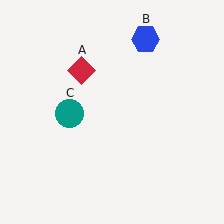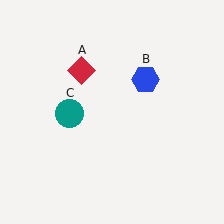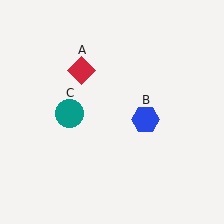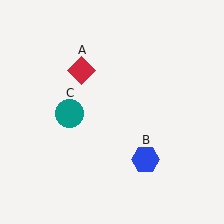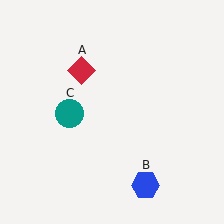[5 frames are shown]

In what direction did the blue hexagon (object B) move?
The blue hexagon (object B) moved down.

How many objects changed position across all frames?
1 object changed position: blue hexagon (object B).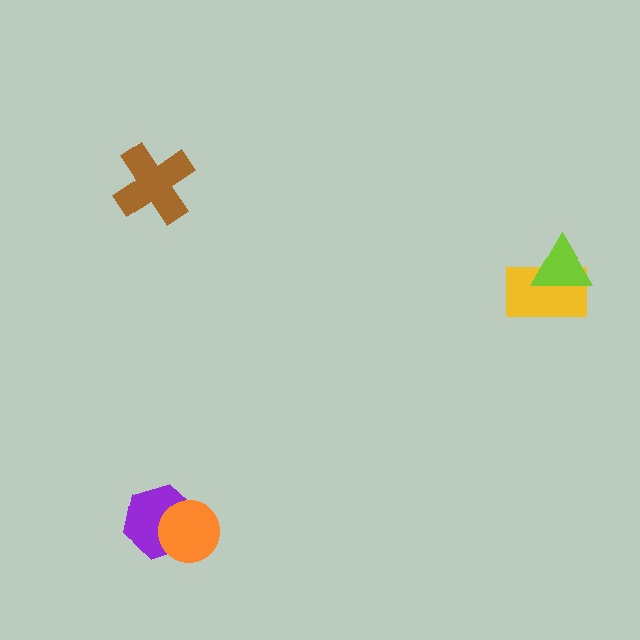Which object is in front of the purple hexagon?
The orange circle is in front of the purple hexagon.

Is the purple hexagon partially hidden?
Yes, it is partially covered by another shape.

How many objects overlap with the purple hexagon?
1 object overlaps with the purple hexagon.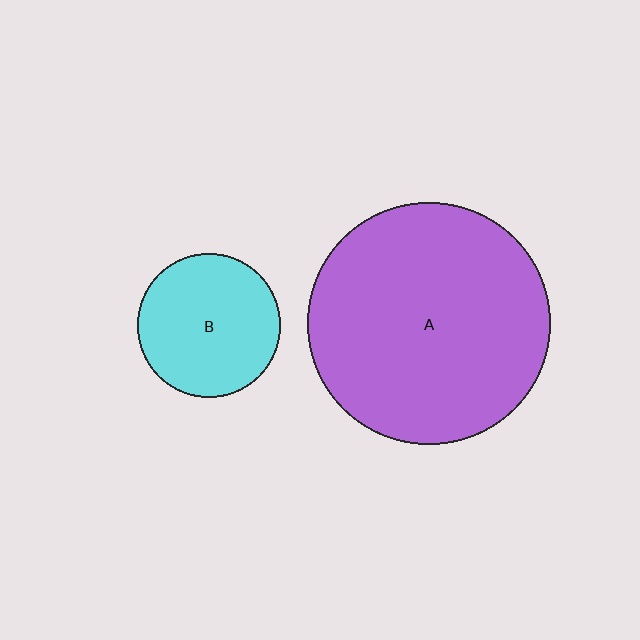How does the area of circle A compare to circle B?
Approximately 2.9 times.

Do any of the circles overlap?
No, none of the circles overlap.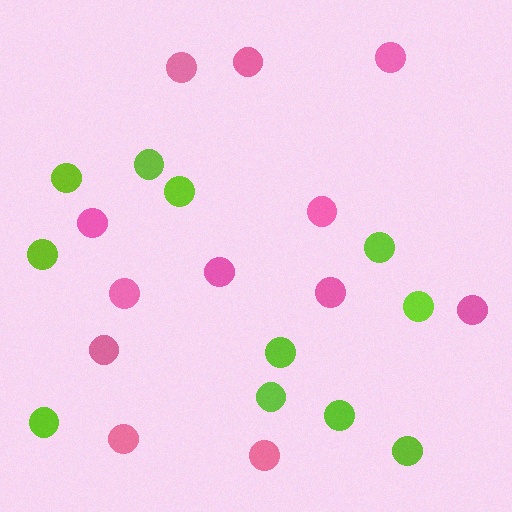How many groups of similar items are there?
There are 2 groups: one group of pink circles (12) and one group of lime circles (11).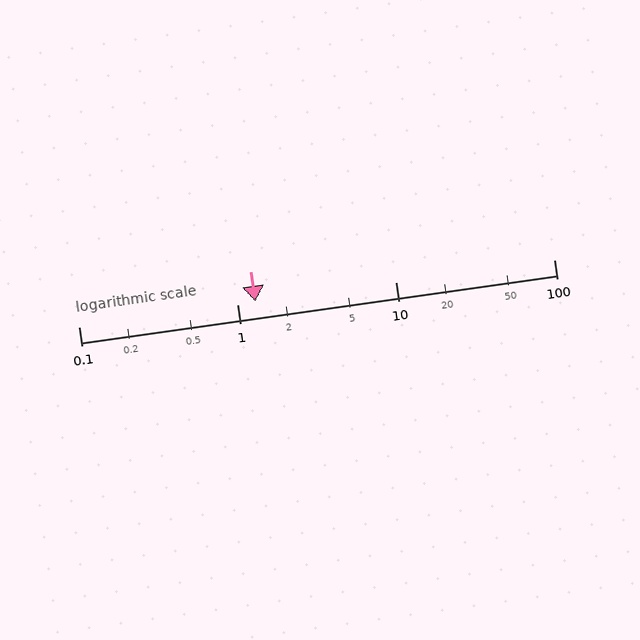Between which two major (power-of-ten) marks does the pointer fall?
The pointer is between 1 and 10.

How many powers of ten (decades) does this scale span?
The scale spans 3 decades, from 0.1 to 100.